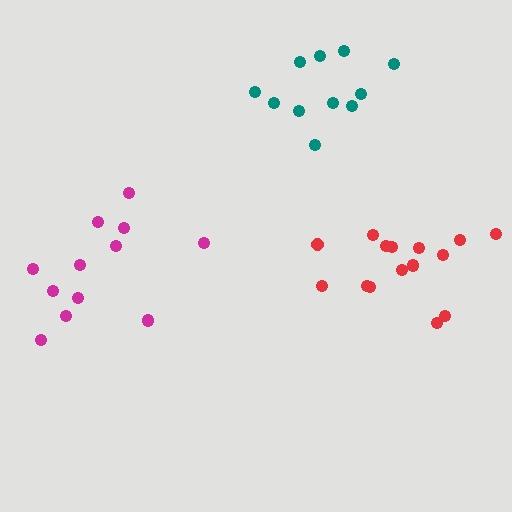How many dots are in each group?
Group 1: 15 dots, Group 2: 11 dots, Group 3: 12 dots (38 total).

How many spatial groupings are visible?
There are 3 spatial groupings.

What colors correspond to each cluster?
The clusters are colored: red, teal, magenta.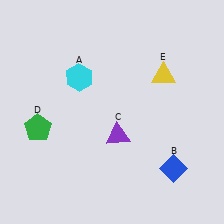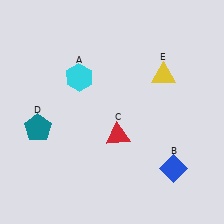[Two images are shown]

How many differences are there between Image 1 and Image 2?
There are 2 differences between the two images.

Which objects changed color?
C changed from purple to red. D changed from green to teal.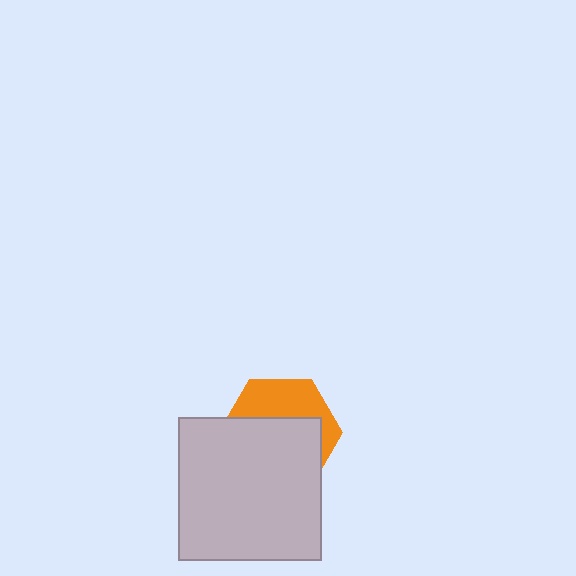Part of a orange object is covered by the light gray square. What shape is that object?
It is a hexagon.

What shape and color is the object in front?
The object in front is a light gray square.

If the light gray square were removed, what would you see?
You would see the complete orange hexagon.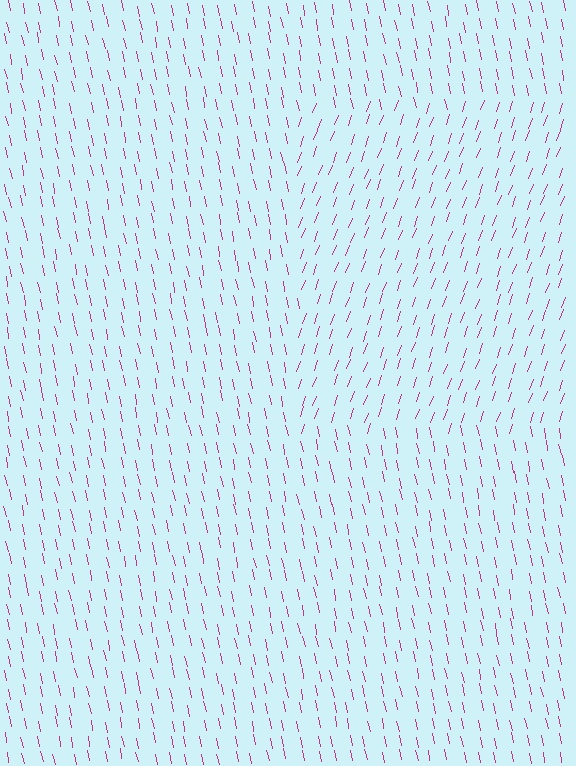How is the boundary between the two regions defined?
The boundary is defined purely by a change in line orientation (approximately 31 degrees difference). All lines are the same color and thickness.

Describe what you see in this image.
The image is filled with small magenta line segments. A rectangle region in the image has lines oriented differently from the surrounding lines, creating a visible texture boundary.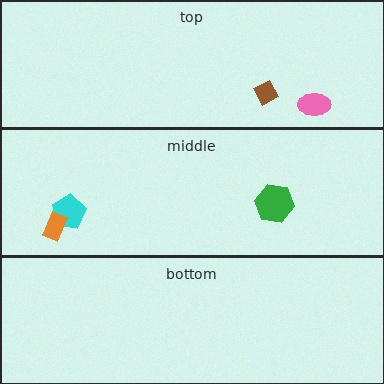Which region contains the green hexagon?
The middle region.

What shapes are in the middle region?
The green hexagon, the cyan pentagon, the orange rectangle.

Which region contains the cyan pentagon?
The middle region.